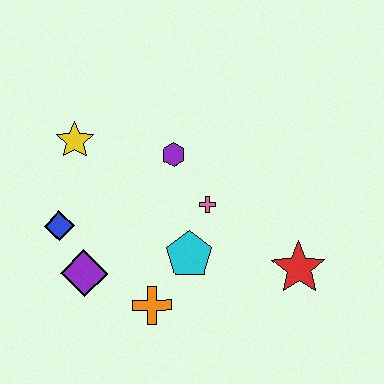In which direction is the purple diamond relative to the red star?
The purple diamond is to the left of the red star.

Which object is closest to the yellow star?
The blue diamond is closest to the yellow star.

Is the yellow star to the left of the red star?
Yes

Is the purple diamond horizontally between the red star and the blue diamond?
Yes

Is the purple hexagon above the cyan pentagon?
Yes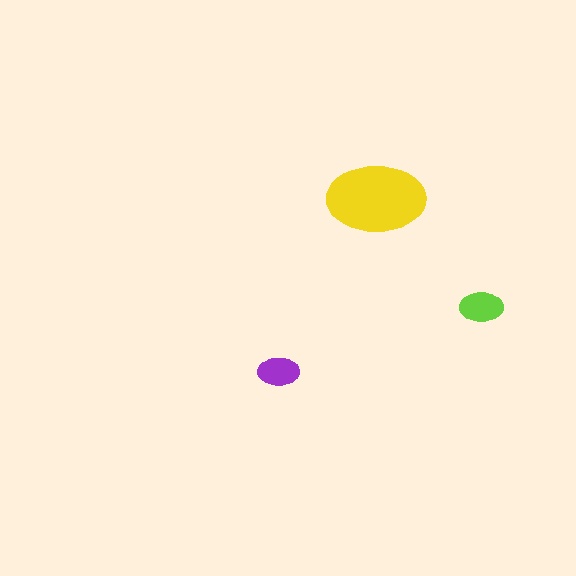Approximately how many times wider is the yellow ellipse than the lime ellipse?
About 2.5 times wider.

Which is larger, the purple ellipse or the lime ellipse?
The lime one.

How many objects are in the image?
There are 3 objects in the image.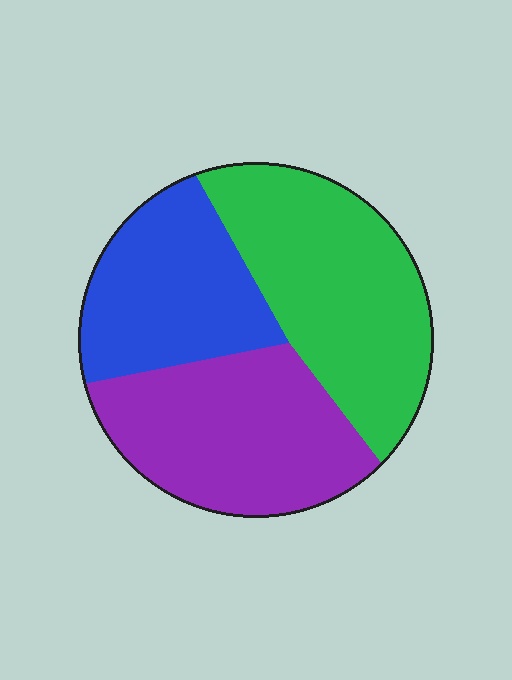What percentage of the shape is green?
Green covers around 40% of the shape.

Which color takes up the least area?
Blue, at roughly 25%.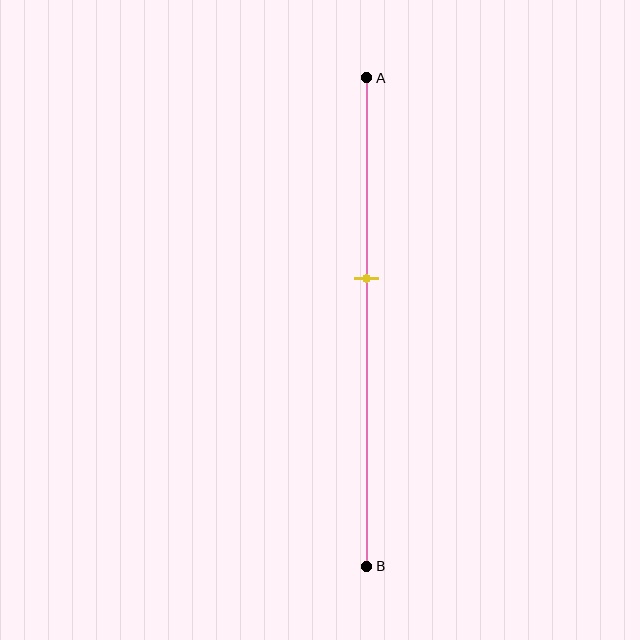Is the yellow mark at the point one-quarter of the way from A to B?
No, the mark is at about 40% from A, not at the 25% one-quarter point.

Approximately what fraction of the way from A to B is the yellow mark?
The yellow mark is approximately 40% of the way from A to B.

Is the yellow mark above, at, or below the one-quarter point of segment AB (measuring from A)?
The yellow mark is below the one-quarter point of segment AB.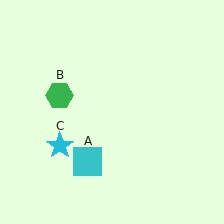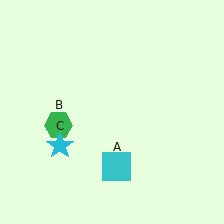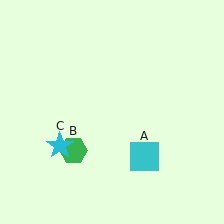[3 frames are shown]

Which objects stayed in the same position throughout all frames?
Cyan star (object C) remained stationary.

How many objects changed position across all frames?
2 objects changed position: cyan square (object A), green hexagon (object B).